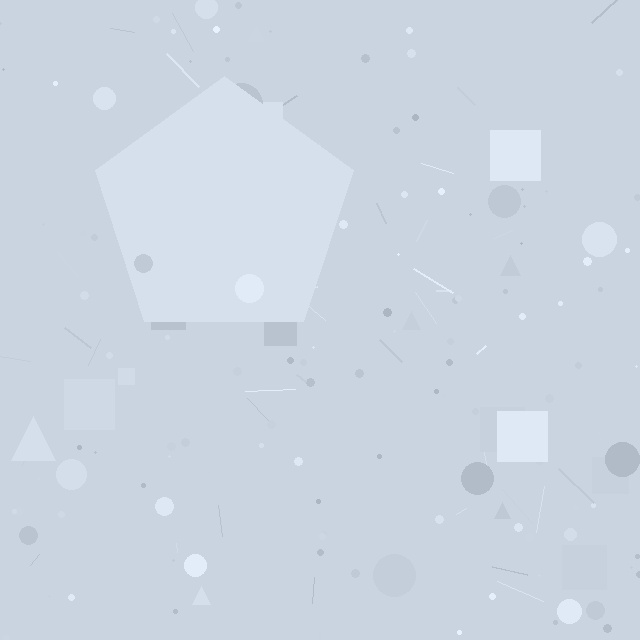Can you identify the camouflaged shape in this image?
The camouflaged shape is a pentagon.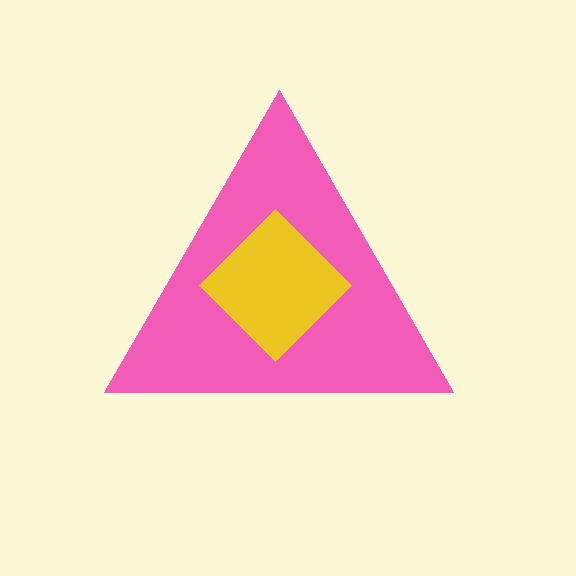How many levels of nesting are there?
2.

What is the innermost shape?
The yellow diamond.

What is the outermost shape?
The pink triangle.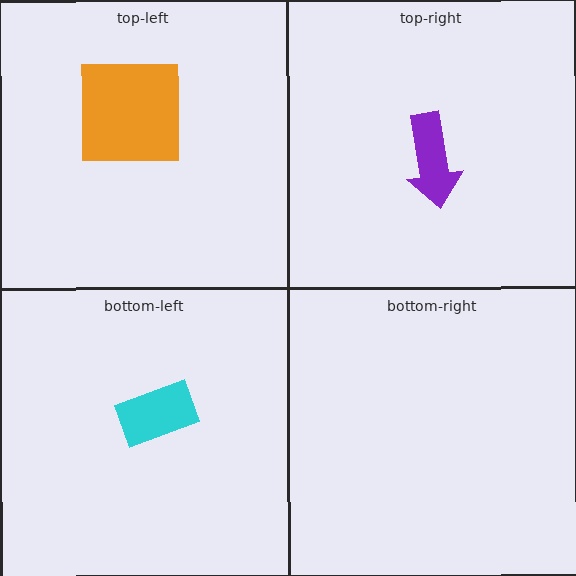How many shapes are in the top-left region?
1.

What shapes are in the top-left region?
The orange square.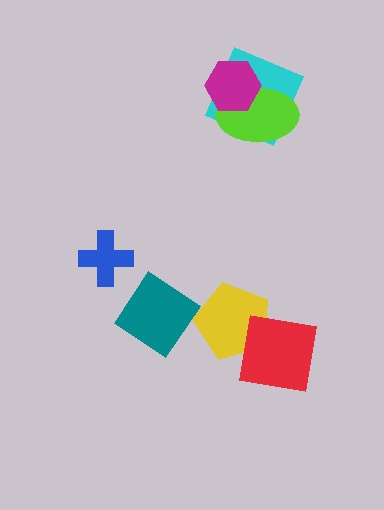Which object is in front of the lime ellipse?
The magenta hexagon is in front of the lime ellipse.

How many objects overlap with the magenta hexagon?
2 objects overlap with the magenta hexagon.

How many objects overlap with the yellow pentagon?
1 object overlaps with the yellow pentagon.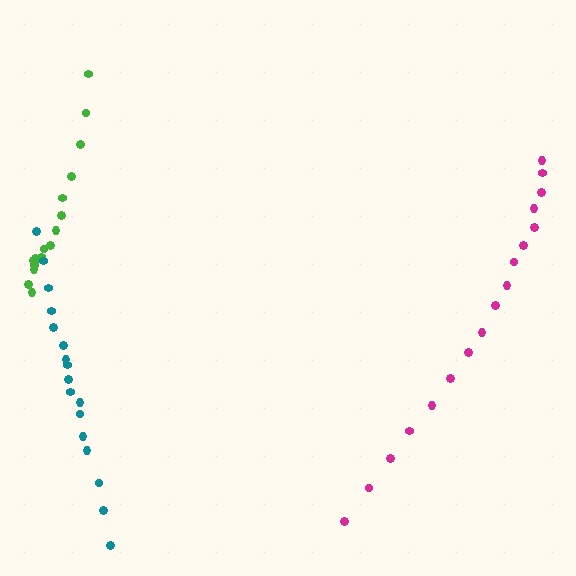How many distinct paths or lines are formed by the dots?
There are 3 distinct paths.